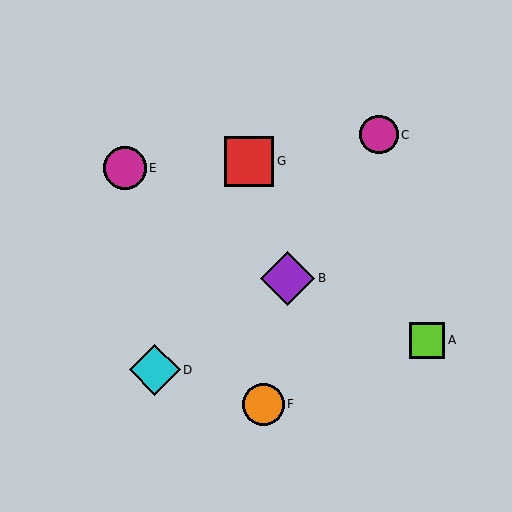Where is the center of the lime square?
The center of the lime square is at (427, 340).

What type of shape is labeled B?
Shape B is a purple diamond.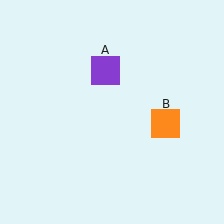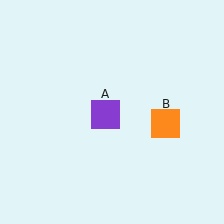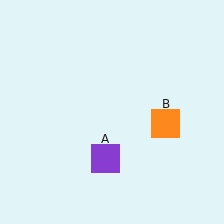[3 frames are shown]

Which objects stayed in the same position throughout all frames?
Orange square (object B) remained stationary.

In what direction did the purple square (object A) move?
The purple square (object A) moved down.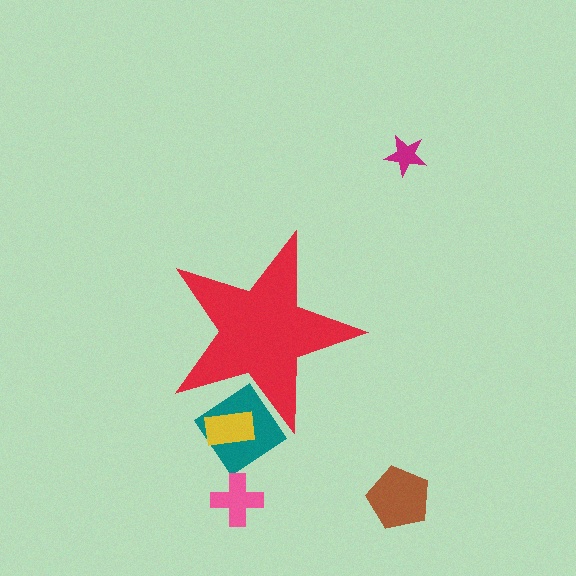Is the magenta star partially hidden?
No, the magenta star is fully visible.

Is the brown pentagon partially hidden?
No, the brown pentagon is fully visible.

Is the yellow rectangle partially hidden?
Yes, the yellow rectangle is partially hidden behind the red star.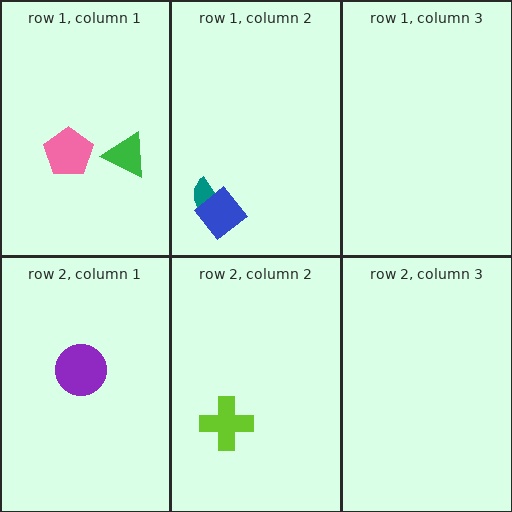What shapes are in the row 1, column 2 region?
The teal semicircle, the blue diamond.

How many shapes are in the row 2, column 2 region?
1.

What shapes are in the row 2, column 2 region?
The lime cross.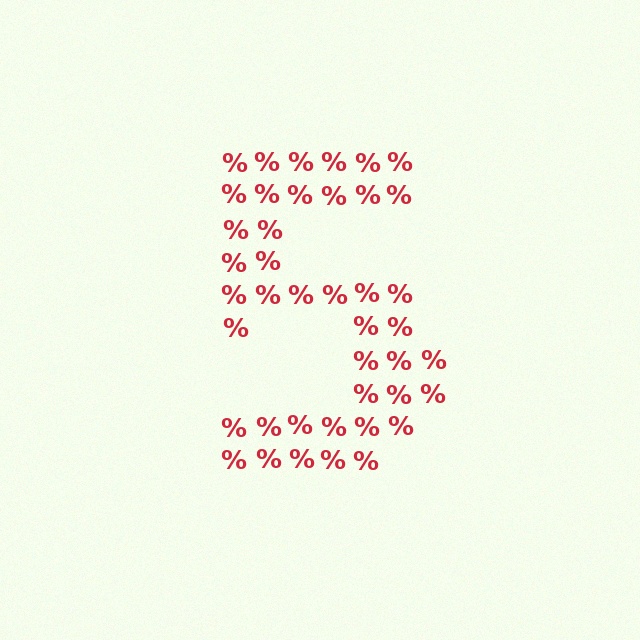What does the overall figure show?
The overall figure shows the digit 5.